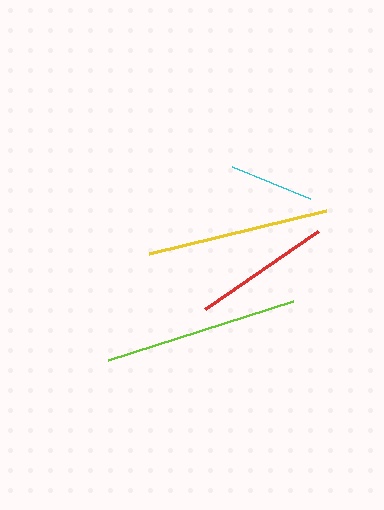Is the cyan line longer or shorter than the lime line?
The lime line is longer than the cyan line.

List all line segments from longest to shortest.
From longest to shortest: lime, yellow, red, cyan.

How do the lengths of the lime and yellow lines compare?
The lime and yellow lines are approximately the same length.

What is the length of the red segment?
The red segment is approximately 137 pixels long.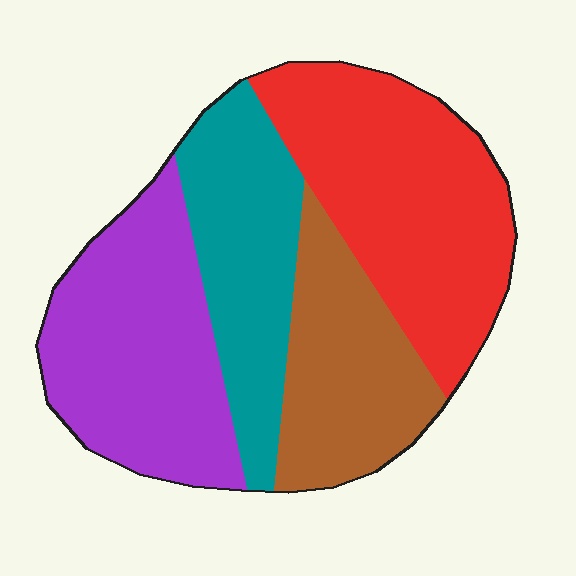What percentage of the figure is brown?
Brown covers 20% of the figure.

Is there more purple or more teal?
Purple.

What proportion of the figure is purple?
Purple takes up about one quarter (1/4) of the figure.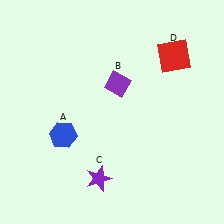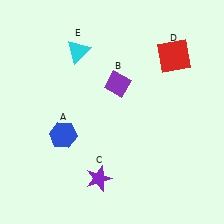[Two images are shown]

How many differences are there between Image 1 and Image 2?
There is 1 difference between the two images.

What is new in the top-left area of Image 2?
A cyan triangle (E) was added in the top-left area of Image 2.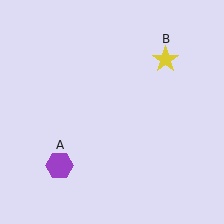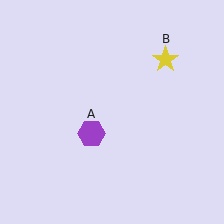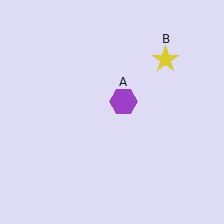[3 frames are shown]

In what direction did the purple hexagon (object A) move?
The purple hexagon (object A) moved up and to the right.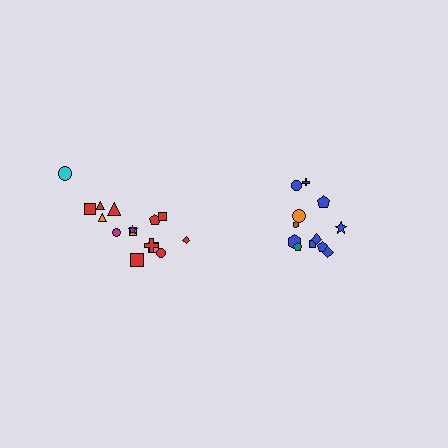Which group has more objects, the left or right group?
The left group.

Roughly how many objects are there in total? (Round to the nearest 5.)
Roughly 25 objects in total.